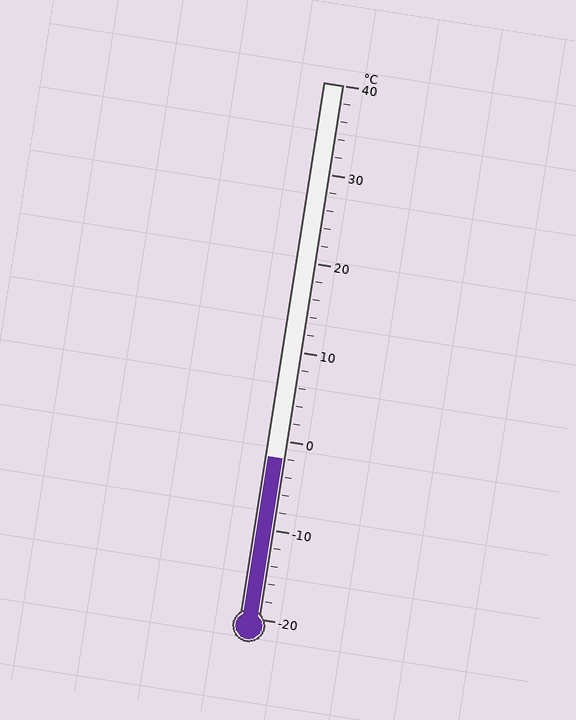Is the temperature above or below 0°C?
The temperature is below 0°C.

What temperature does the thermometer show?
The thermometer shows approximately -2°C.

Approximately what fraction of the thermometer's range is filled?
The thermometer is filled to approximately 30% of its range.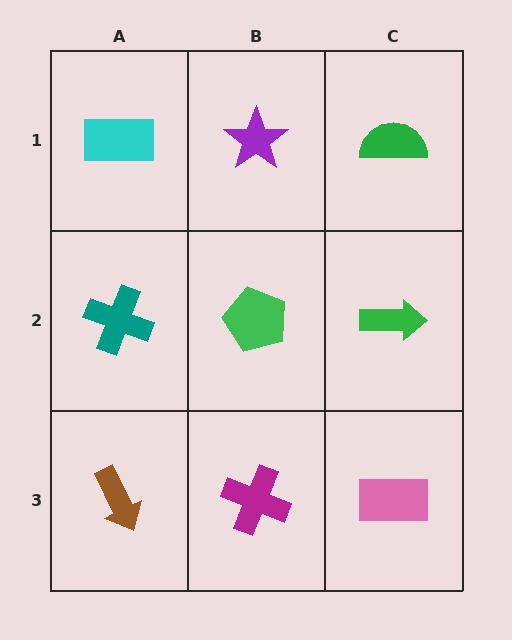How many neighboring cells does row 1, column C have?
2.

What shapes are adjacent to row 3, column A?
A teal cross (row 2, column A), a magenta cross (row 3, column B).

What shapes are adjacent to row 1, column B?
A green pentagon (row 2, column B), a cyan rectangle (row 1, column A), a green semicircle (row 1, column C).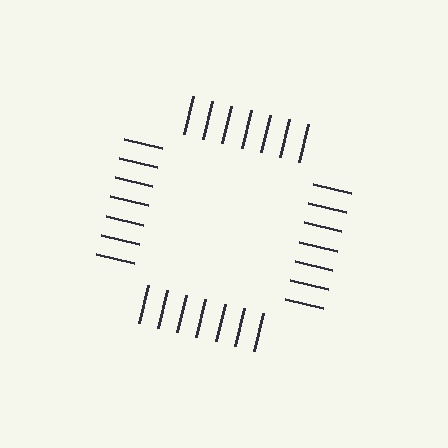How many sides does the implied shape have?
4 sides — the line-ends trace a square.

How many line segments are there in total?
28 — 7 along each of the 4 edges.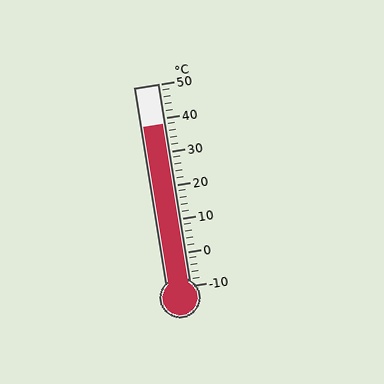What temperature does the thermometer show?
The thermometer shows approximately 38°C.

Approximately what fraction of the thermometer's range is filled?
The thermometer is filled to approximately 80% of its range.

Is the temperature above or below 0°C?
The temperature is above 0°C.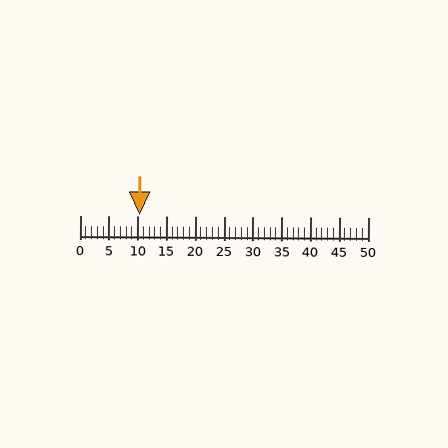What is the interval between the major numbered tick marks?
The major tick marks are spaced 5 units apart.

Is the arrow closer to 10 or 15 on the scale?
The arrow is closer to 10.